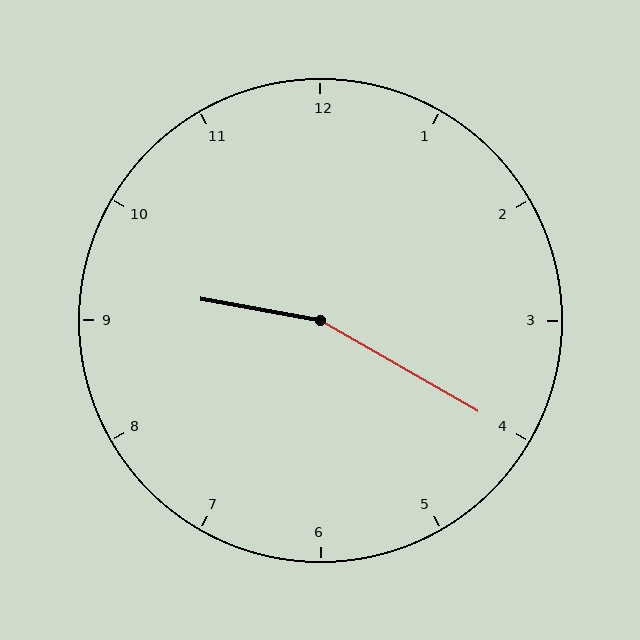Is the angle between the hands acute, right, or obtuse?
It is obtuse.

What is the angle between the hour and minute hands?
Approximately 160 degrees.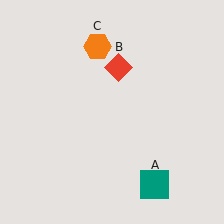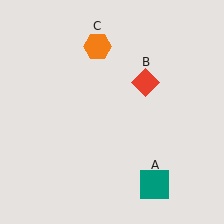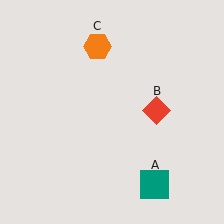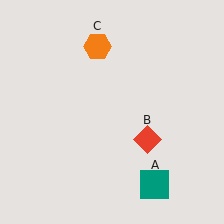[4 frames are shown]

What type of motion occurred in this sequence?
The red diamond (object B) rotated clockwise around the center of the scene.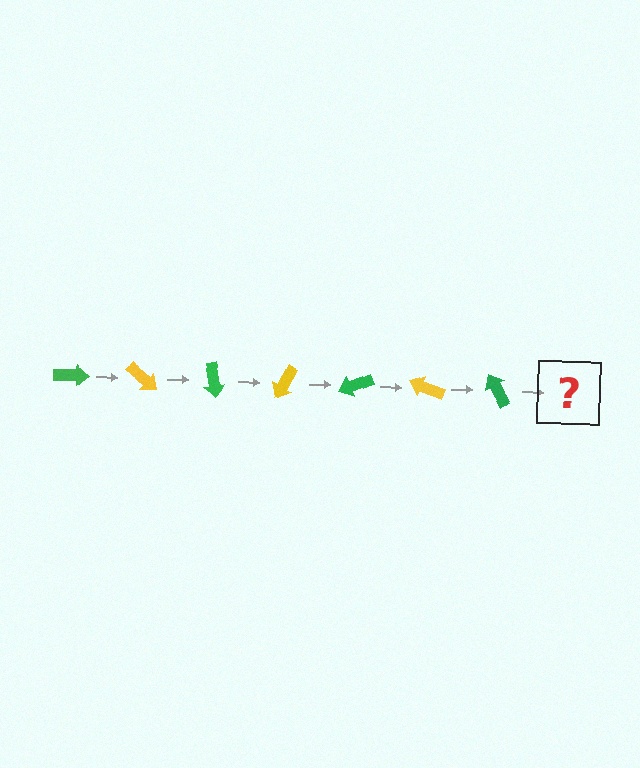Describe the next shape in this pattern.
It should be a yellow arrow, rotated 280 degrees from the start.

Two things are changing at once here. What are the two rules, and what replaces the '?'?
The two rules are that it rotates 40 degrees each step and the color cycles through green and yellow. The '?' should be a yellow arrow, rotated 280 degrees from the start.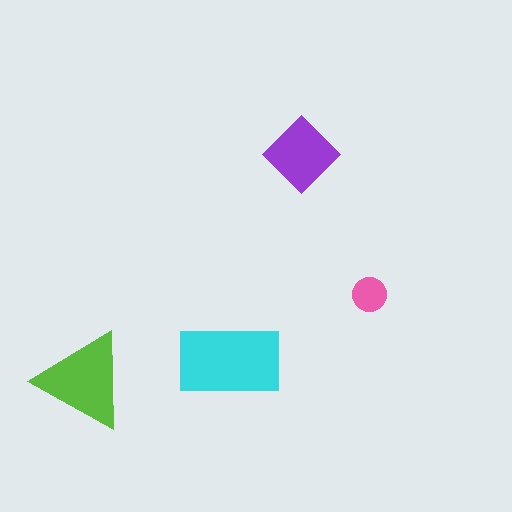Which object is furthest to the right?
The pink circle is rightmost.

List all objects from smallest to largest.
The pink circle, the purple diamond, the lime triangle, the cyan rectangle.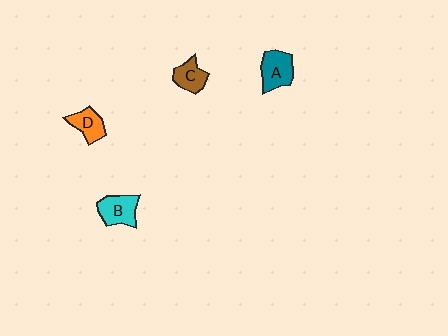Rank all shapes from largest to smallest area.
From largest to smallest: A (teal), B (cyan), D (orange), C (brown).